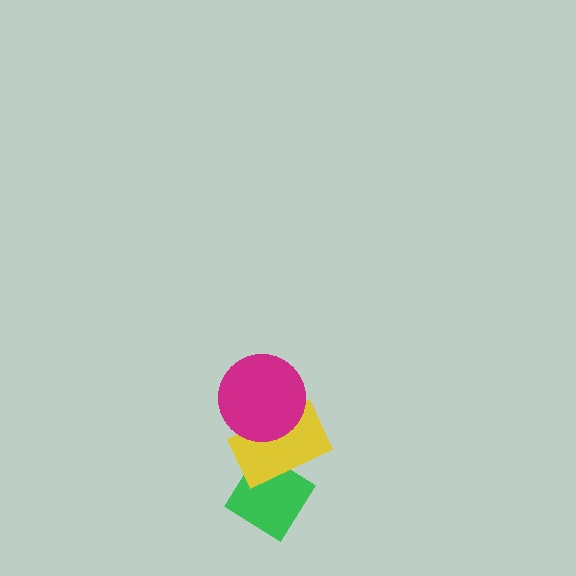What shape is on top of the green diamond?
The yellow rectangle is on top of the green diamond.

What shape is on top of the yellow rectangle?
The magenta circle is on top of the yellow rectangle.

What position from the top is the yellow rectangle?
The yellow rectangle is 2nd from the top.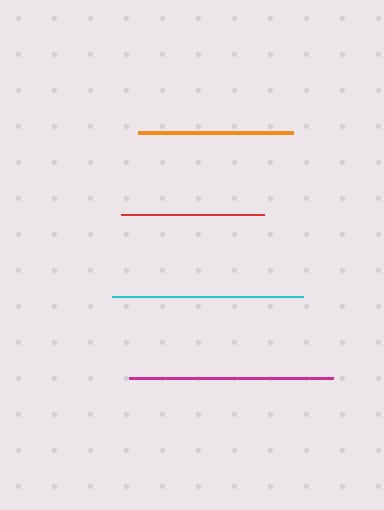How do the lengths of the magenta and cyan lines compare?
The magenta and cyan lines are approximately the same length.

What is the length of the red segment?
The red segment is approximately 143 pixels long.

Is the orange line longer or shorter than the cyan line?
The cyan line is longer than the orange line.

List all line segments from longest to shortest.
From longest to shortest: magenta, cyan, orange, red.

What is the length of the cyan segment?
The cyan segment is approximately 190 pixels long.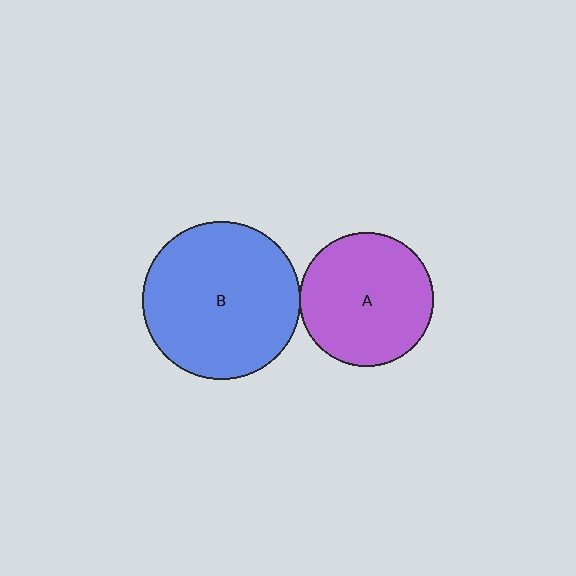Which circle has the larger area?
Circle B (blue).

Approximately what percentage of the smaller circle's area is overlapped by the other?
Approximately 5%.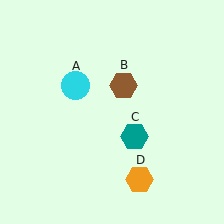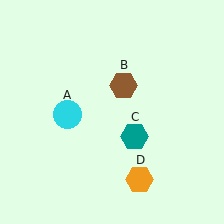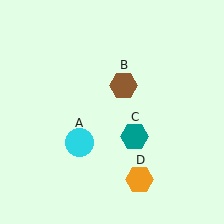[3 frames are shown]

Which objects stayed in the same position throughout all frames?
Brown hexagon (object B) and teal hexagon (object C) and orange hexagon (object D) remained stationary.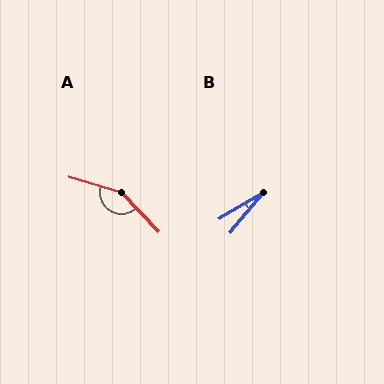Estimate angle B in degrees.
Approximately 20 degrees.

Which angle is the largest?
A, at approximately 150 degrees.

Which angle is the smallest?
B, at approximately 20 degrees.